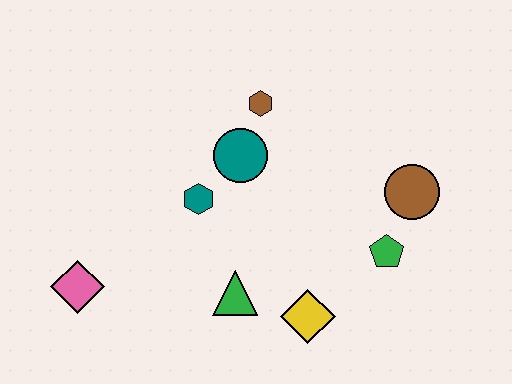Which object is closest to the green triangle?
The yellow diamond is closest to the green triangle.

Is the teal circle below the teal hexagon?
No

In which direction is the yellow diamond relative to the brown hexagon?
The yellow diamond is below the brown hexagon.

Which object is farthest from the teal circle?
The pink diamond is farthest from the teal circle.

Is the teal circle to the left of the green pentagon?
Yes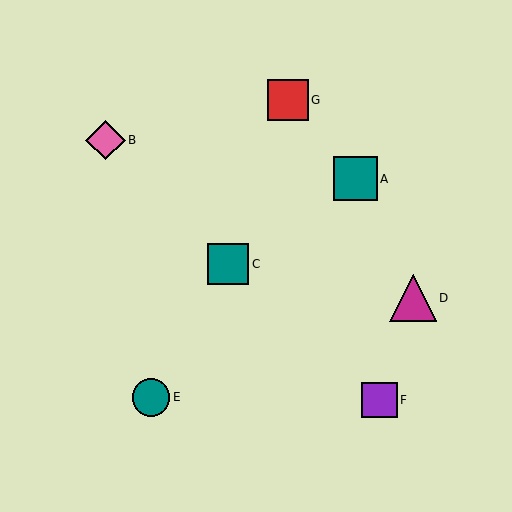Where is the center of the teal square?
The center of the teal square is at (356, 179).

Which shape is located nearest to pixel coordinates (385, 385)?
The purple square (labeled F) at (379, 400) is nearest to that location.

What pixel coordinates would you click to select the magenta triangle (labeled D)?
Click at (413, 298) to select the magenta triangle D.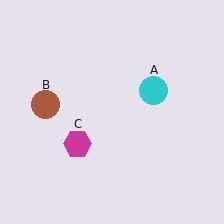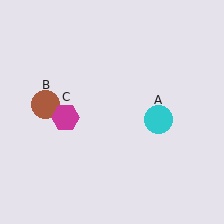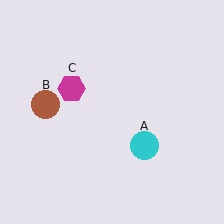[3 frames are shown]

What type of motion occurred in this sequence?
The cyan circle (object A), magenta hexagon (object C) rotated clockwise around the center of the scene.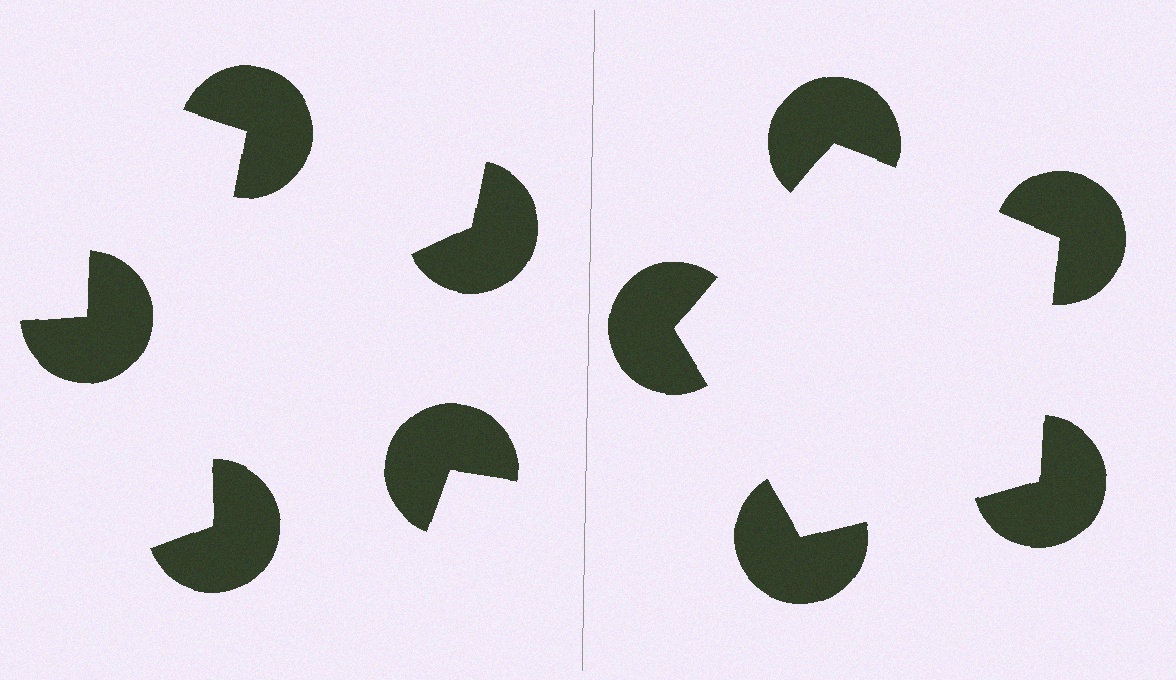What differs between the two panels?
The pac-man discs are positioned identically on both sides; only the wedge orientations differ. On the right they align to a pentagon; on the left they are misaligned.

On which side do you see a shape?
An illusory pentagon appears on the right side. On the left side the wedge cuts are rotated, so no coherent shape forms.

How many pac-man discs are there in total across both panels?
10 — 5 on each side.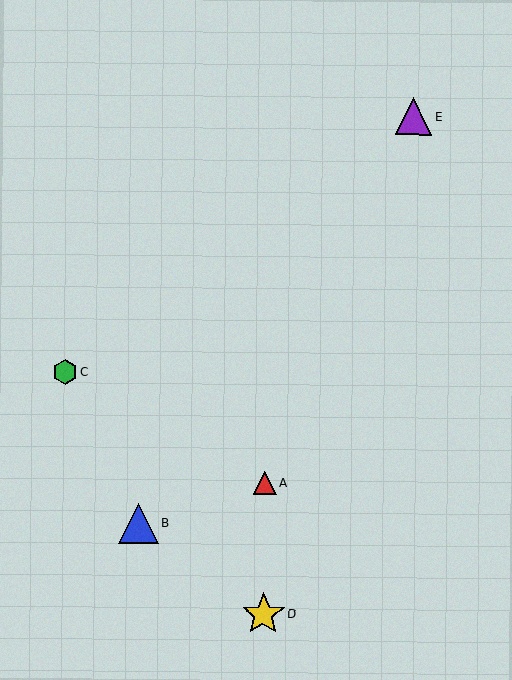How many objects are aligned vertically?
2 objects (A, D) are aligned vertically.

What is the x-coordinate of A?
Object A is at x≈265.